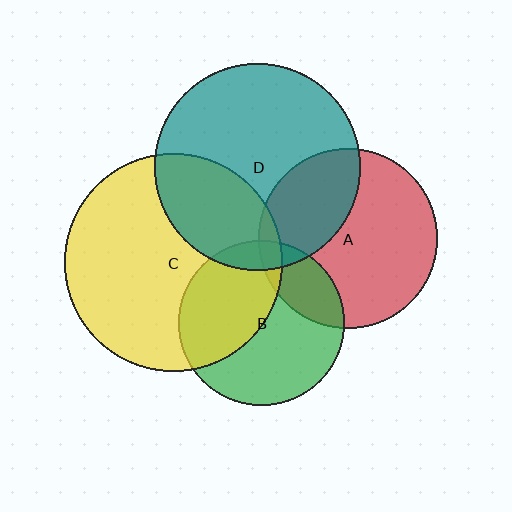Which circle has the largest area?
Circle C (yellow).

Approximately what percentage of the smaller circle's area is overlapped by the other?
Approximately 20%.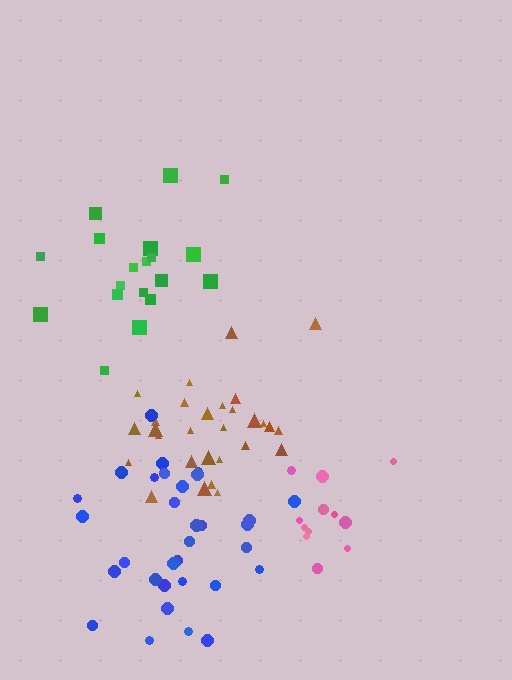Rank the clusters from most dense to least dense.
brown, pink, blue, green.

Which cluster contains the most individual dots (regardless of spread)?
Blue (32).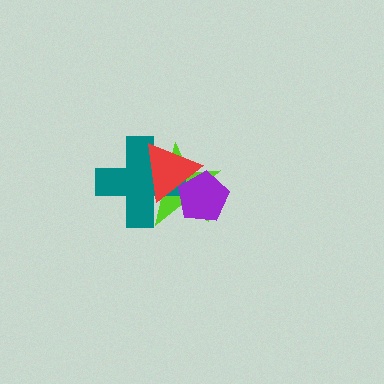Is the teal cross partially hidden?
Yes, it is partially covered by another shape.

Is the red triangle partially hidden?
No, no other shape covers it.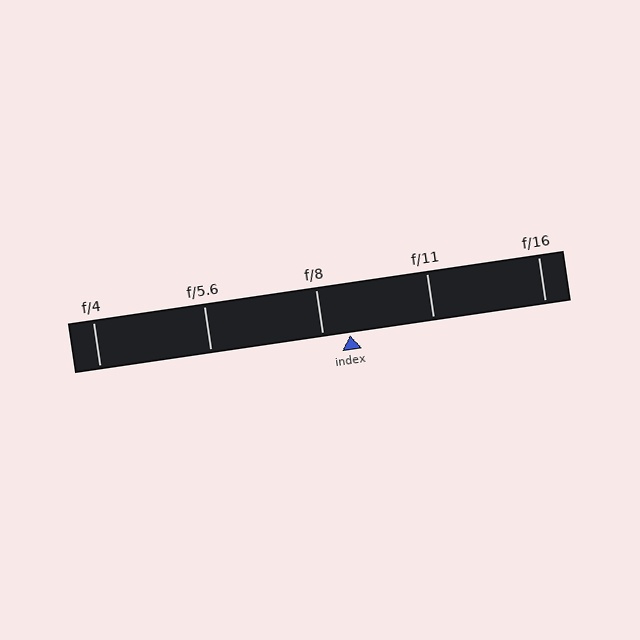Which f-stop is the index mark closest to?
The index mark is closest to f/8.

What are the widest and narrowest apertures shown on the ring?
The widest aperture shown is f/4 and the narrowest is f/16.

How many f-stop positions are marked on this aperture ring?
There are 5 f-stop positions marked.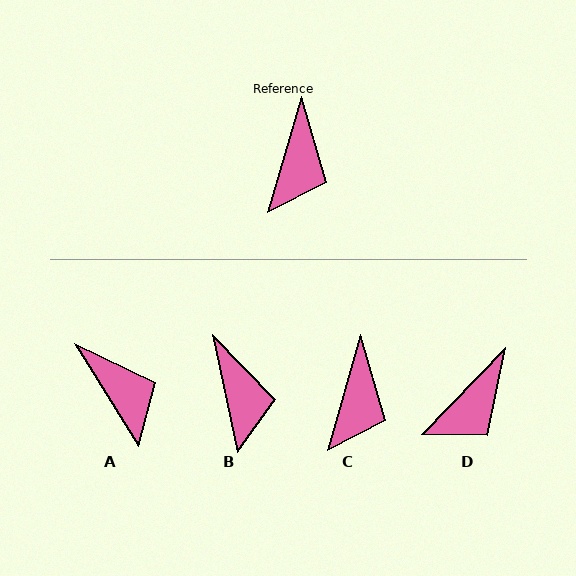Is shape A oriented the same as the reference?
No, it is off by about 48 degrees.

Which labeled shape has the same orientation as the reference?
C.